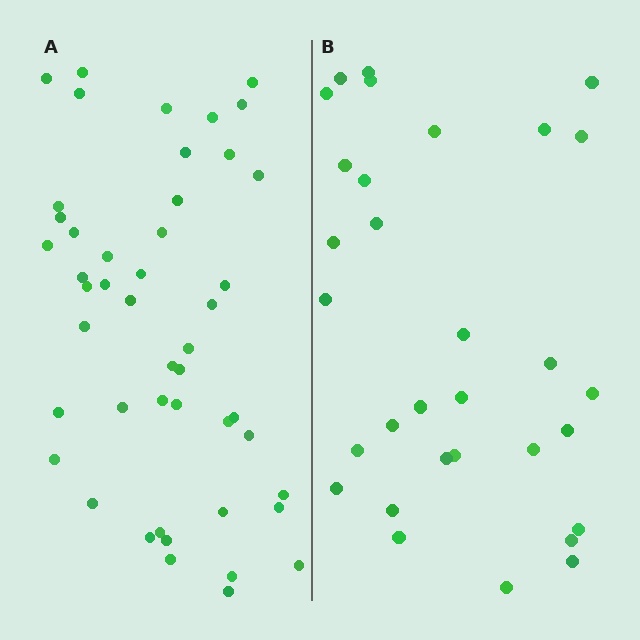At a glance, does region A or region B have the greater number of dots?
Region A (the left region) has more dots.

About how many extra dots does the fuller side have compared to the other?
Region A has approximately 15 more dots than region B.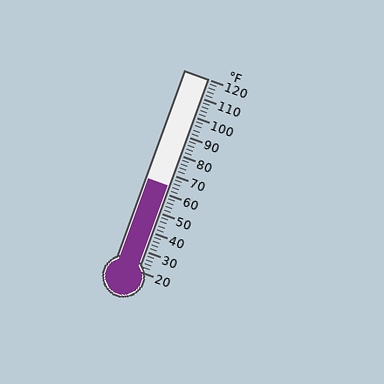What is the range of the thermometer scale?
The thermometer scale ranges from 20°F to 120°F.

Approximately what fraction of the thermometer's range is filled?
The thermometer is filled to approximately 45% of its range.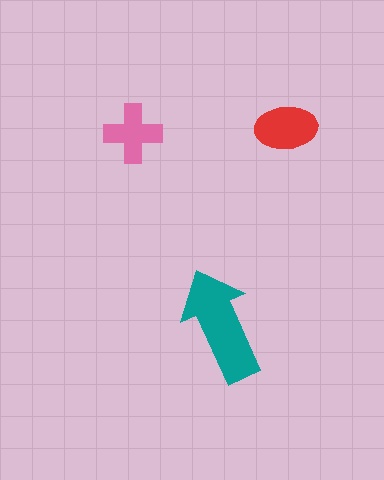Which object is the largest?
The teal arrow.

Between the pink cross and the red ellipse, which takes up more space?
The red ellipse.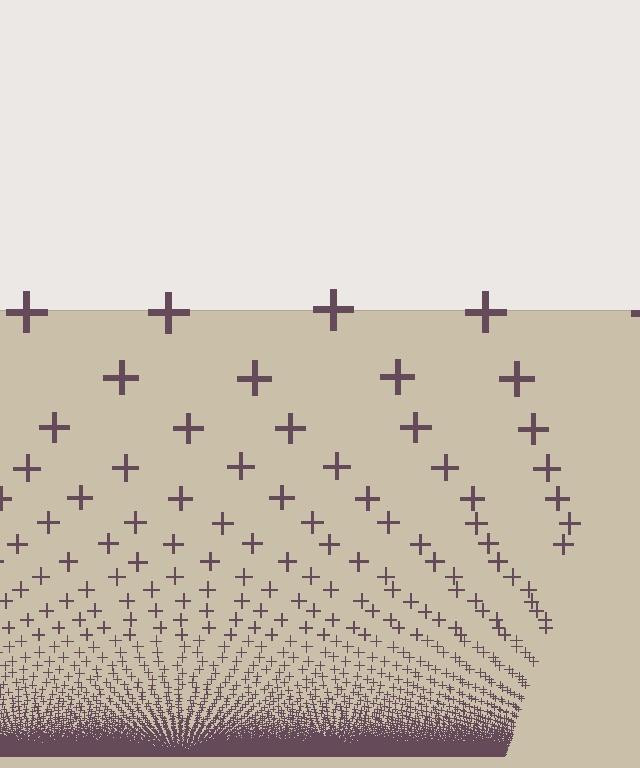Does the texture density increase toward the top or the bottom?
Density increases toward the bottom.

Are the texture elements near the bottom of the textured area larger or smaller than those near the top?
Smaller. The gradient is inverted — elements near the bottom are smaller and denser.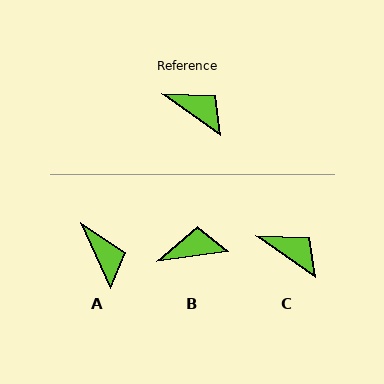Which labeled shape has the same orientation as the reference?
C.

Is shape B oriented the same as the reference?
No, it is off by about 42 degrees.